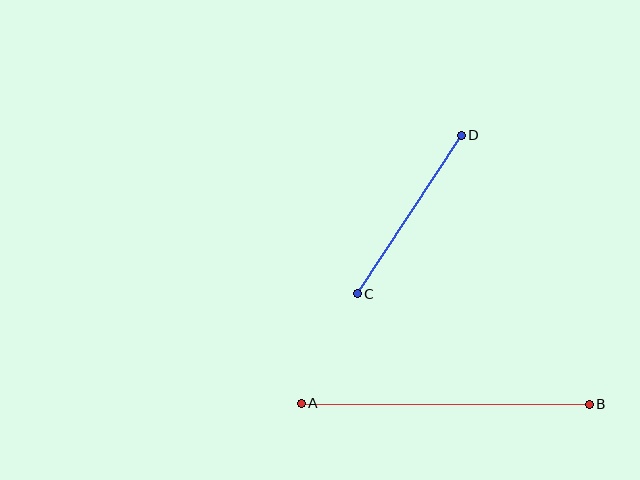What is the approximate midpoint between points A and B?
The midpoint is at approximately (445, 404) pixels.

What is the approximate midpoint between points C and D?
The midpoint is at approximately (409, 214) pixels.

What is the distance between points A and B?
The distance is approximately 288 pixels.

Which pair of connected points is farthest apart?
Points A and B are farthest apart.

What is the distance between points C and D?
The distance is approximately 190 pixels.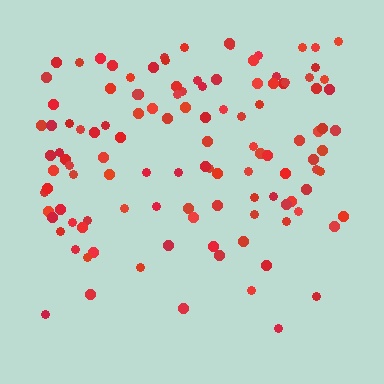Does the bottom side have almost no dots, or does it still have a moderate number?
Still a moderate number, just noticeably fewer than the top.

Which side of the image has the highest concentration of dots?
The top.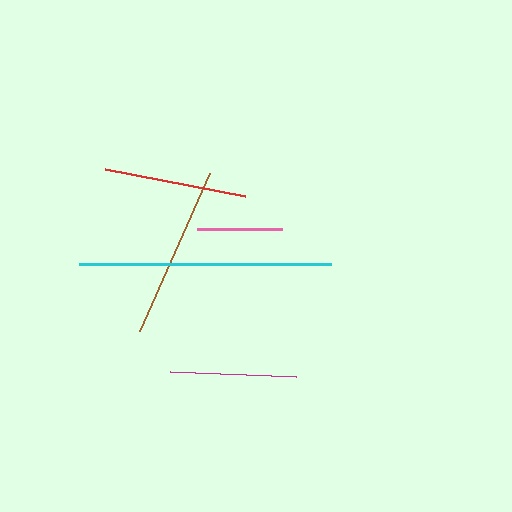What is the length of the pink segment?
The pink segment is approximately 84 pixels long.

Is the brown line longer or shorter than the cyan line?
The cyan line is longer than the brown line.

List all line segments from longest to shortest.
From longest to shortest: cyan, brown, red, magenta, pink.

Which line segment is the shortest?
The pink line is the shortest at approximately 84 pixels.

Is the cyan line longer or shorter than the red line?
The cyan line is longer than the red line.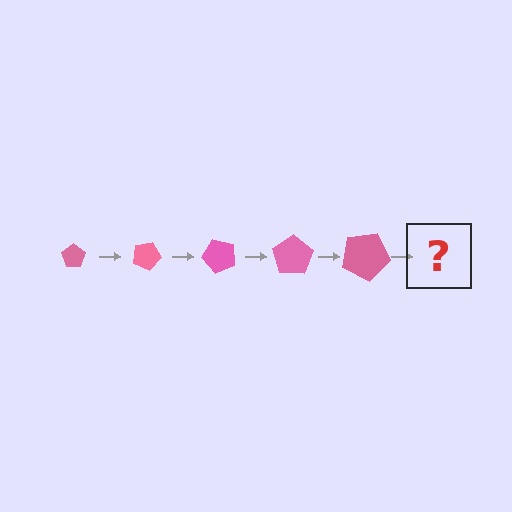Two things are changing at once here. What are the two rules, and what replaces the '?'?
The two rules are that the pentagon grows larger each step and it rotates 25 degrees each step. The '?' should be a pentagon, larger than the previous one and rotated 125 degrees from the start.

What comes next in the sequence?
The next element should be a pentagon, larger than the previous one and rotated 125 degrees from the start.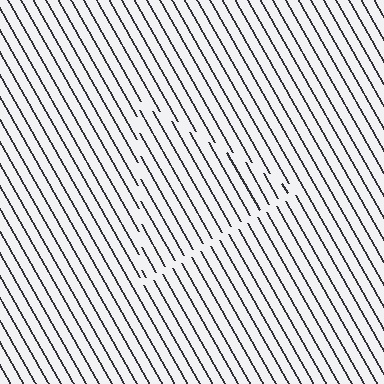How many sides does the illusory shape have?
3 sides — the line-ends trace a triangle.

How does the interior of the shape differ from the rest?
The interior of the shape contains the same grating, shifted by half a period — the contour is defined by the phase discontinuity where line-ends from the inner and outer gratings abut.